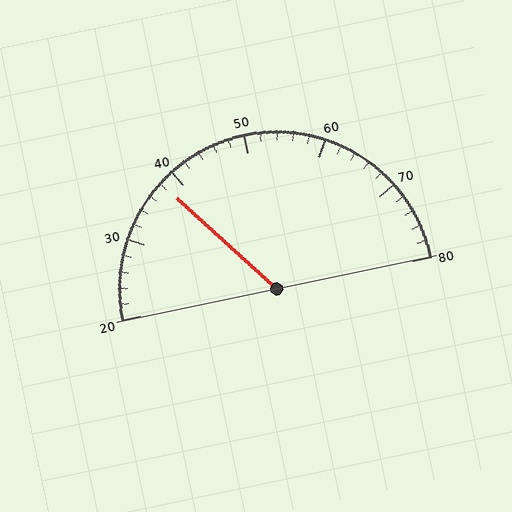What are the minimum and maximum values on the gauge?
The gauge ranges from 20 to 80.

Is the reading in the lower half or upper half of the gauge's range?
The reading is in the lower half of the range (20 to 80).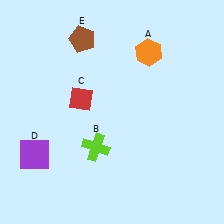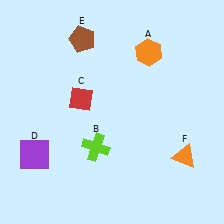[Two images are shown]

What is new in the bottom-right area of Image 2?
An orange triangle (F) was added in the bottom-right area of Image 2.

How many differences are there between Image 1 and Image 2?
There is 1 difference between the two images.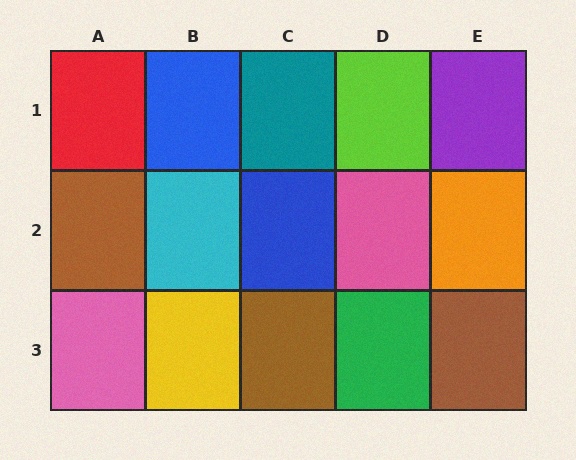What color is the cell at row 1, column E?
Purple.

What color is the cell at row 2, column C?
Blue.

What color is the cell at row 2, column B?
Cyan.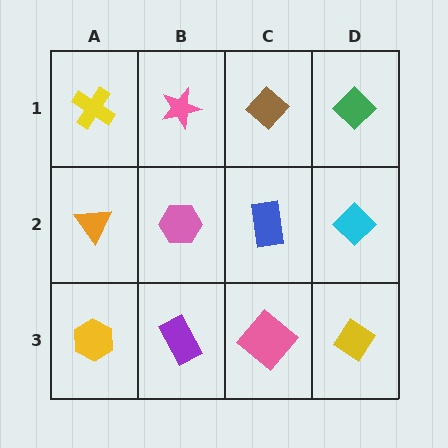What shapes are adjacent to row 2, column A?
A yellow cross (row 1, column A), a yellow hexagon (row 3, column A), a pink hexagon (row 2, column B).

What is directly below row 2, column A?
A yellow hexagon.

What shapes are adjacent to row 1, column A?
An orange triangle (row 2, column A), a pink star (row 1, column B).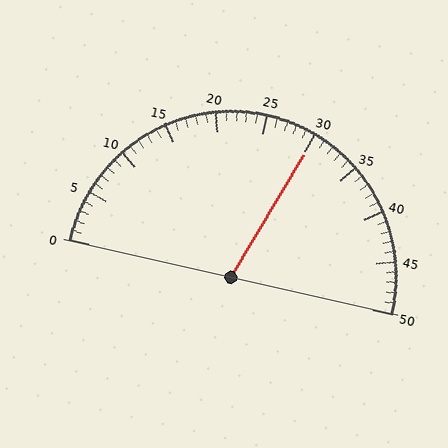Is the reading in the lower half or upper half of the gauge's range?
The reading is in the upper half of the range (0 to 50).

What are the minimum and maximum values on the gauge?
The gauge ranges from 0 to 50.